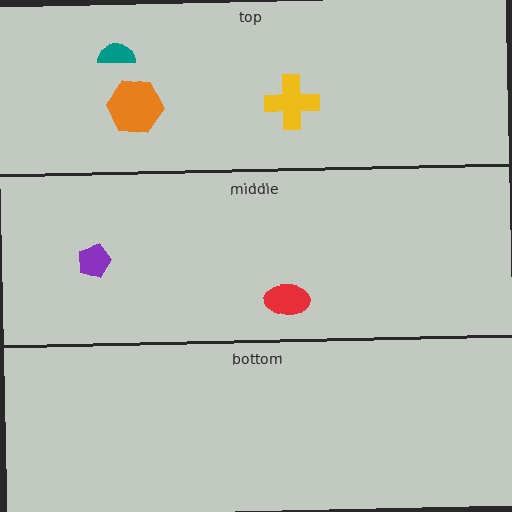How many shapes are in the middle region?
2.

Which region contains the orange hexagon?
The top region.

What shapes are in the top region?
The orange hexagon, the teal semicircle, the yellow cross.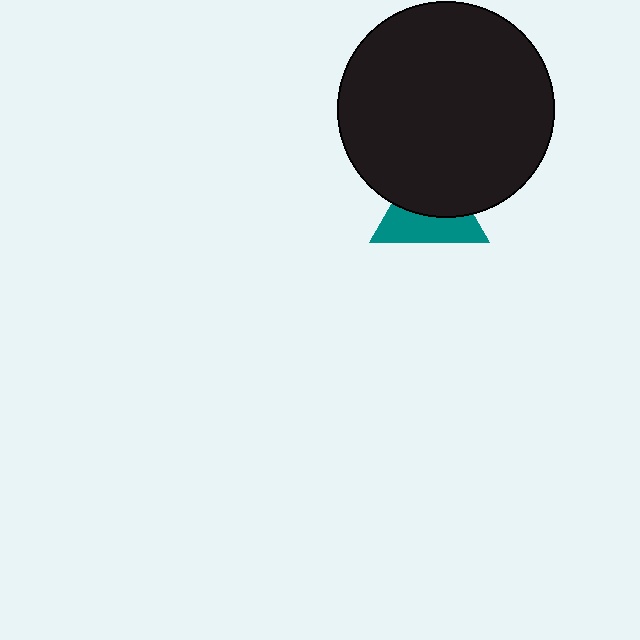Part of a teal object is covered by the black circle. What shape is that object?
It is a triangle.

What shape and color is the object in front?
The object in front is a black circle.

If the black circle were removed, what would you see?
You would see the complete teal triangle.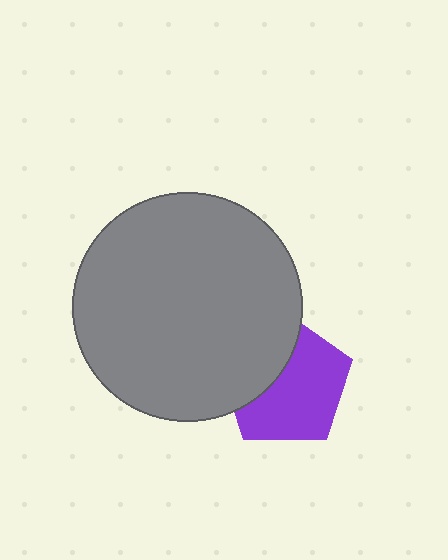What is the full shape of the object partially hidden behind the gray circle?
The partially hidden object is a purple pentagon.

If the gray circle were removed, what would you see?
You would see the complete purple pentagon.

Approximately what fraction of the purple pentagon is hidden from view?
Roughly 37% of the purple pentagon is hidden behind the gray circle.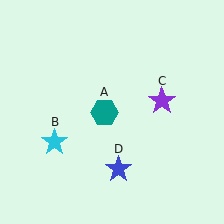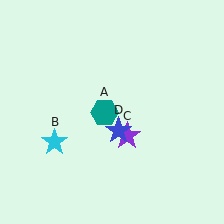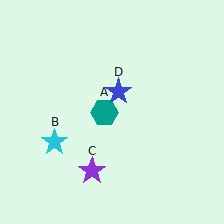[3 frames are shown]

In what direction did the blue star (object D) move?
The blue star (object D) moved up.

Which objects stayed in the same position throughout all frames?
Teal hexagon (object A) and cyan star (object B) remained stationary.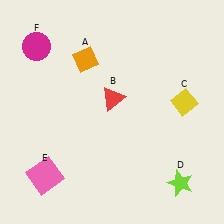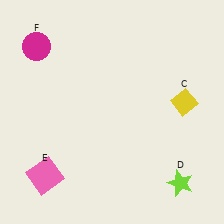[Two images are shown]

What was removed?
The orange diamond (A), the red triangle (B) were removed in Image 2.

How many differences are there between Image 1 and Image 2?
There are 2 differences between the two images.